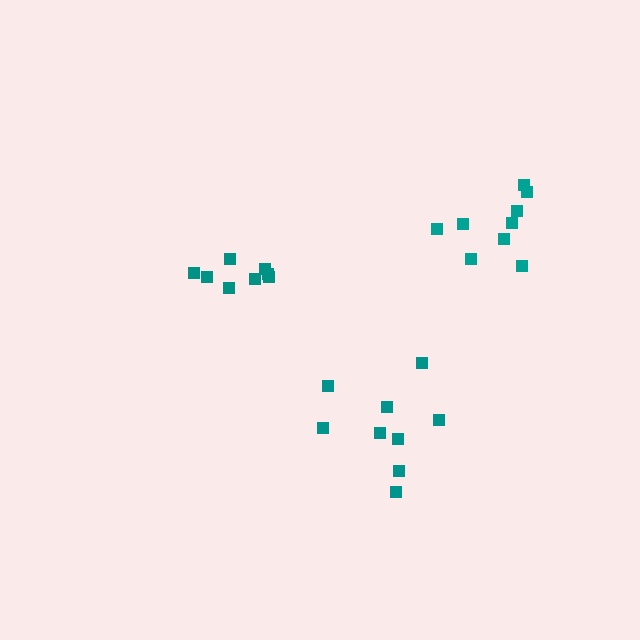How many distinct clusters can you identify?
There are 3 distinct clusters.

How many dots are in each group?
Group 1: 8 dots, Group 2: 9 dots, Group 3: 9 dots (26 total).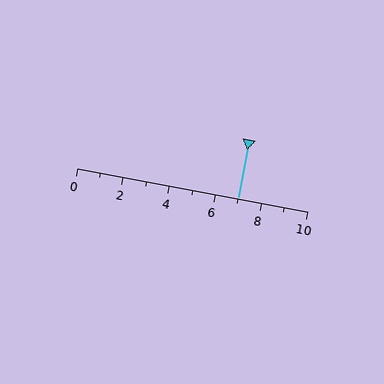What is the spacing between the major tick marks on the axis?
The major ticks are spaced 2 apart.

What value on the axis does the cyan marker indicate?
The marker indicates approximately 7.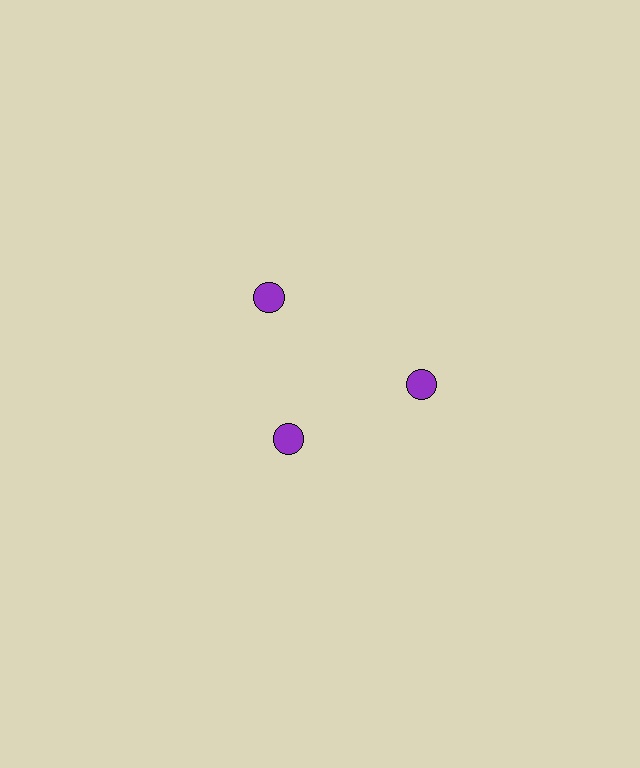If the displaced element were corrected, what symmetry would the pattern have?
It would have 3-fold rotational symmetry — the pattern would map onto itself every 120 degrees.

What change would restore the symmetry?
The symmetry would be restored by moving it outward, back onto the ring so that all 3 circles sit at equal angles and equal distance from the center.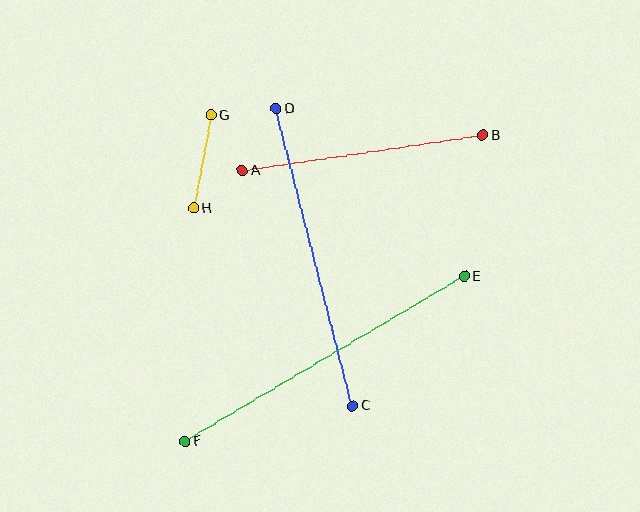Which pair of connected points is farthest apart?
Points E and F are farthest apart.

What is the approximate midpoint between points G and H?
The midpoint is at approximately (202, 161) pixels.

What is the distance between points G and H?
The distance is approximately 95 pixels.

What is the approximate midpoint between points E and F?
The midpoint is at approximately (325, 359) pixels.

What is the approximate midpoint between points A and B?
The midpoint is at approximately (363, 153) pixels.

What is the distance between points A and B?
The distance is approximately 243 pixels.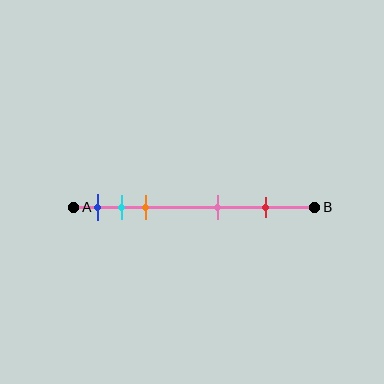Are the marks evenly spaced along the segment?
No, the marks are not evenly spaced.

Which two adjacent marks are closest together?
The cyan and orange marks are the closest adjacent pair.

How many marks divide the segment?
There are 5 marks dividing the segment.